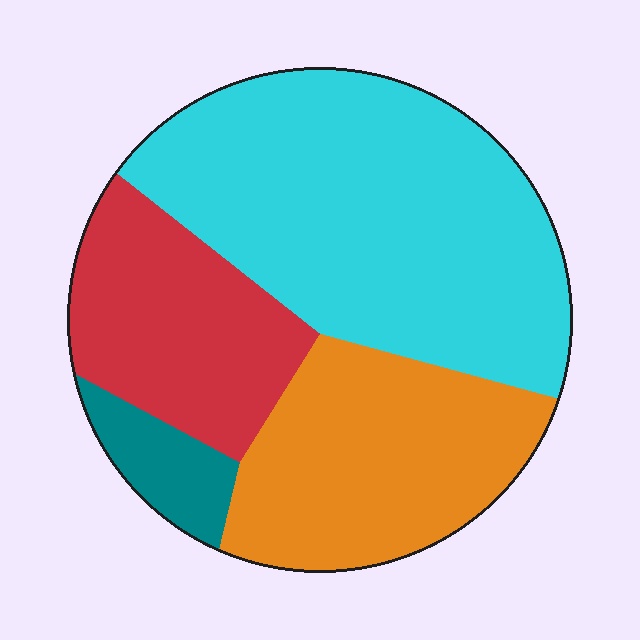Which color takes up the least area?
Teal, at roughly 5%.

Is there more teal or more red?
Red.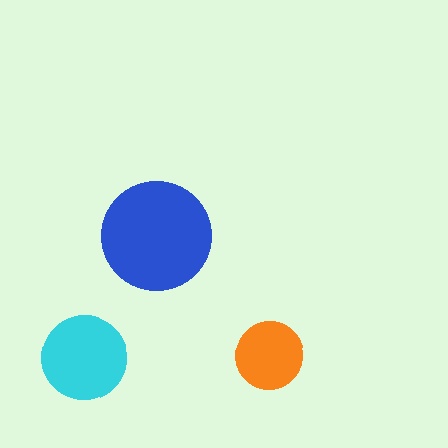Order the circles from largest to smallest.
the blue one, the cyan one, the orange one.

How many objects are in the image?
There are 3 objects in the image.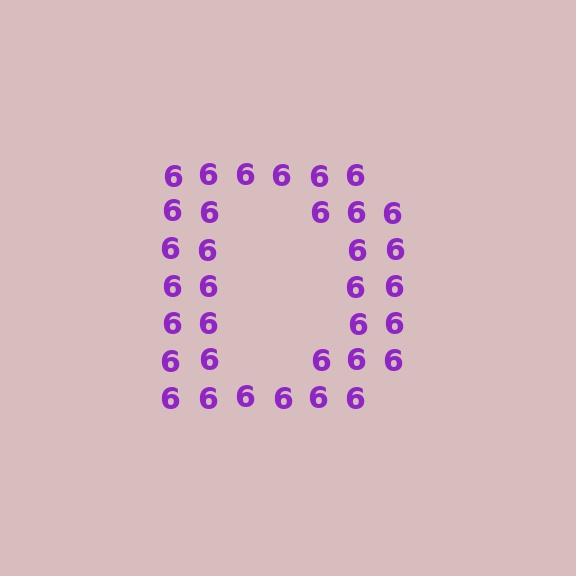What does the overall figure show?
The overall figure shows the letter D.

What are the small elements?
The small elements are digit 6's.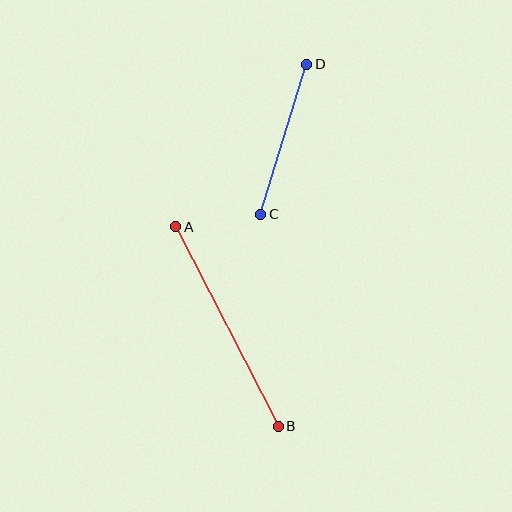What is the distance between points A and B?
The distance is approximately 224 pixels.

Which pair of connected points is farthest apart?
Points A and B are farthest apart.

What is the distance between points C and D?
The distance is approximately 157 pixels.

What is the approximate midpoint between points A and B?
The midpoint is at approximately (227, 327) pixels.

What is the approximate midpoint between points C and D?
The midpoint is at approximately (284, 139) pixels.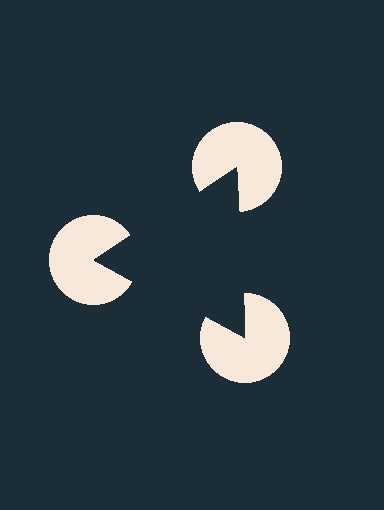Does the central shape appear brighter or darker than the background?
It typically appears slightly darker than the background, even though no actual brightness change is drawn.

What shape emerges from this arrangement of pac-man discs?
An illusory triangle — its edges are inferred from the aligned wedge cuts in the pac-man discs, not physically drawn.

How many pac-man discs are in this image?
There are 3 — one at each vertex of the illusory triangle.